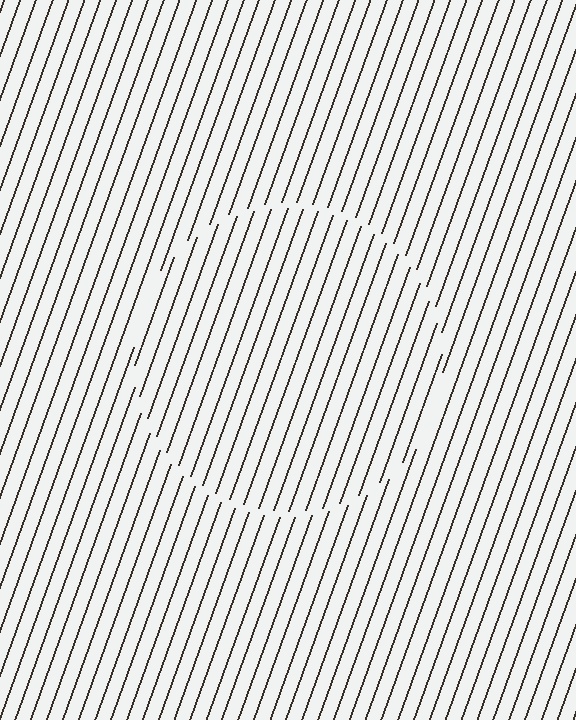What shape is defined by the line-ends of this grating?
An illusory circle. The interior of the shape contains the same grating, shifted by half a period — the contour is defined by the phase discontinuity where line-ends from the inner and outer gratings abut.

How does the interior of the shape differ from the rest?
The interior of the shape contains the same grating, shifted by half a period — the contour is defined by the phase discontinuity where line-ends from the inner and outer gratings abut.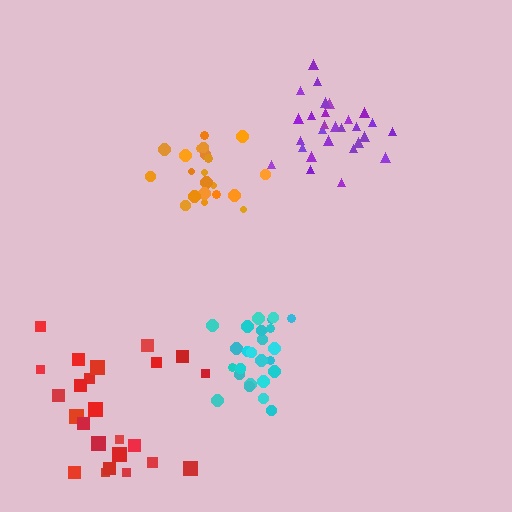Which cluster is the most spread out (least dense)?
Red.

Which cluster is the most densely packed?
Cyan.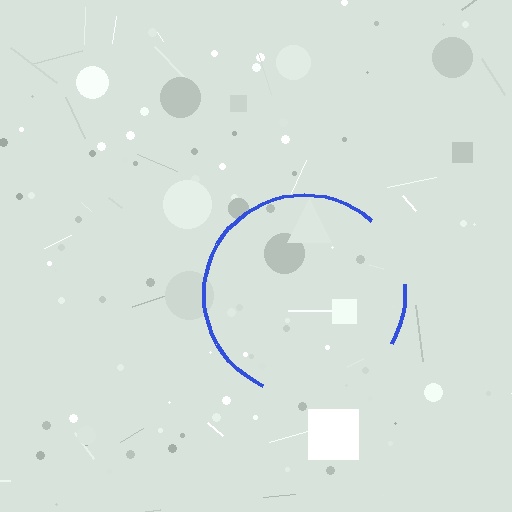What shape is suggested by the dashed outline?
The dashed outline suggests a circle.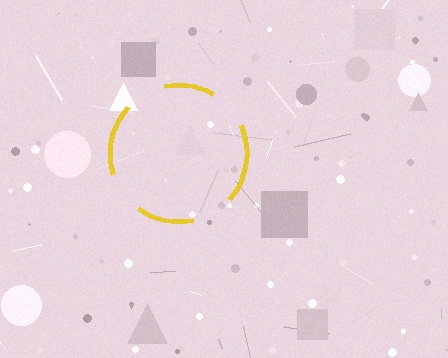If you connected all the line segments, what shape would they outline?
They would outline a circle.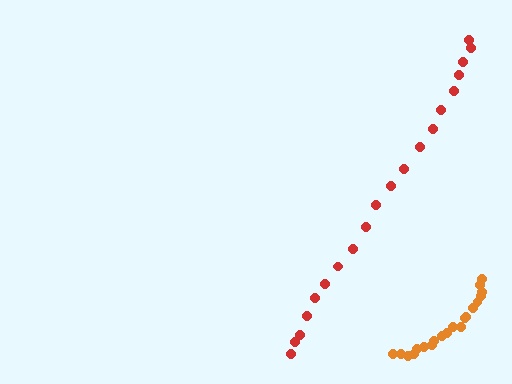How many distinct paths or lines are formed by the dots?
There are 2 distinct paths.